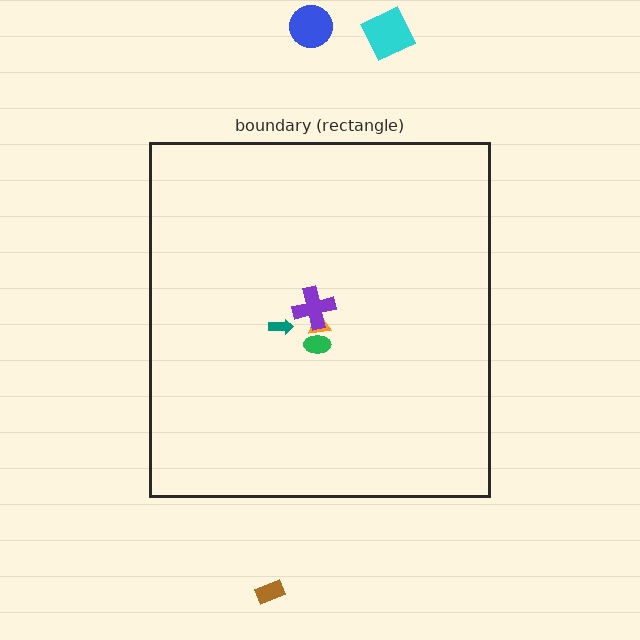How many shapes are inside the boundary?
4 inside, 3 outside.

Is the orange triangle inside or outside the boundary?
Inside.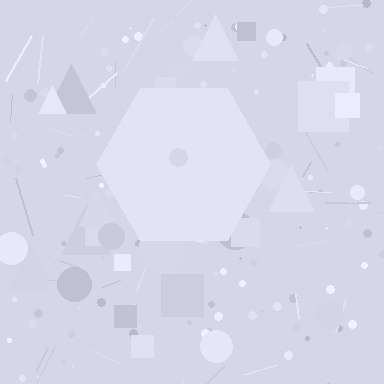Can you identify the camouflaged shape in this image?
The camouflaged shape is a hexagon.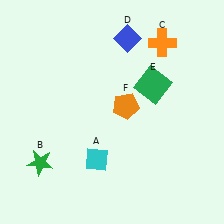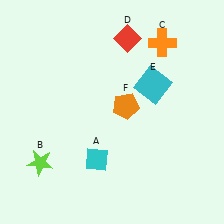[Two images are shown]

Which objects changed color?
B changed from green to lime. D changed from blue to red. E changed from green to cyan.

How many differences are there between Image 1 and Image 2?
There are 3 differences between the two images.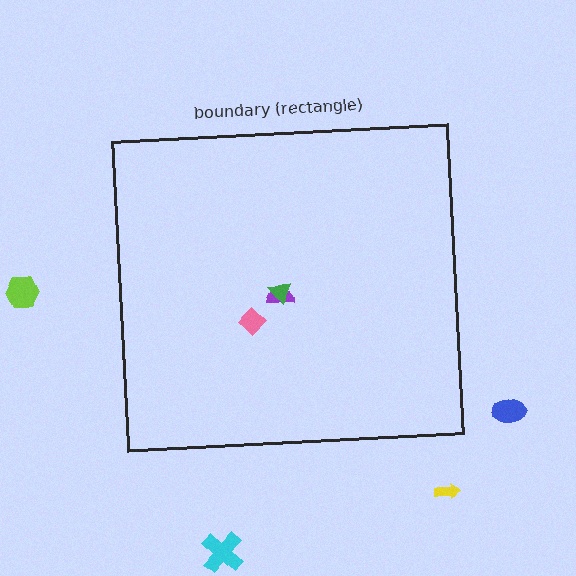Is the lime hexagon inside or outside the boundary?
Outside.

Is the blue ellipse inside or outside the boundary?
Outside.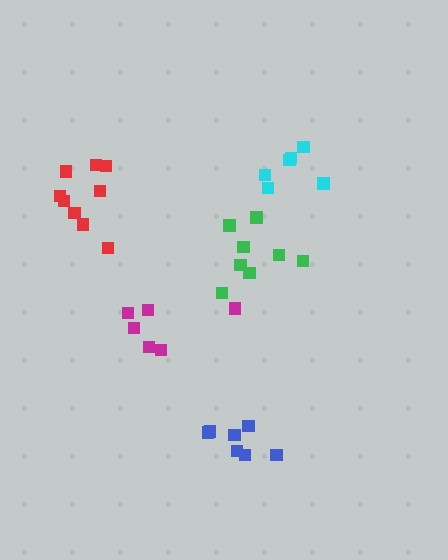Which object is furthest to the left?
The red cluster is leftmost.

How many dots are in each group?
Group 1: 6 dots, Group 2: 7 dots, Group 3: 8 dots, Group 4: 6 dots, Group 5: 9 dots (36 total).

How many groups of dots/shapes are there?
There are 5 groups.